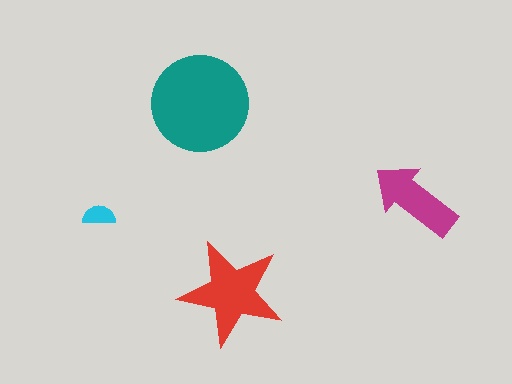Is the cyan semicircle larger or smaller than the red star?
Smaller.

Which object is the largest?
The teal circle.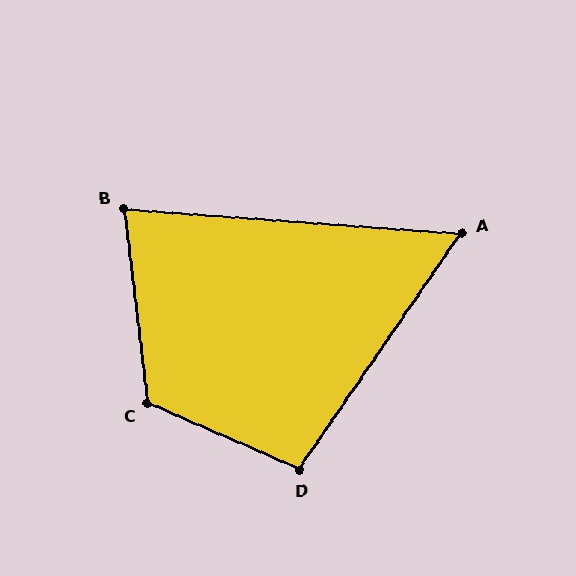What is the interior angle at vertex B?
Approximately 79 degrees (acute).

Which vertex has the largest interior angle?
C, at approximately 120 degrees.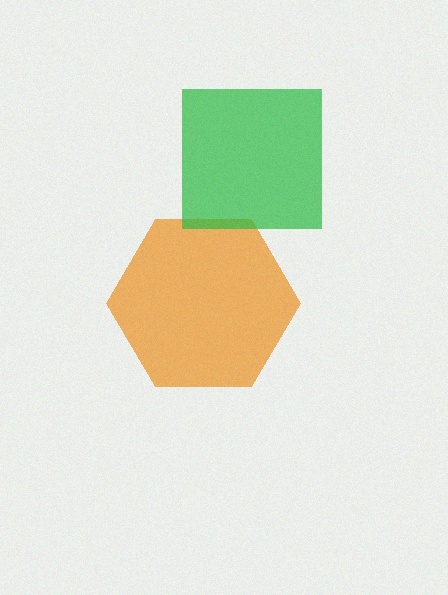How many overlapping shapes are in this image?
There are 2 overlapping shapes in the image.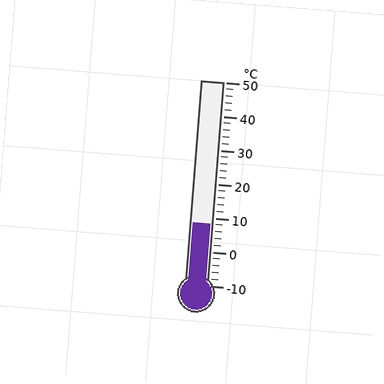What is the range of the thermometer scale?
The thermometer scale ranges from -10°C to 50°C.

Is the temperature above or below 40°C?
The temperature is below 40°C.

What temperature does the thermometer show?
The thermometer shows approximately 8°C.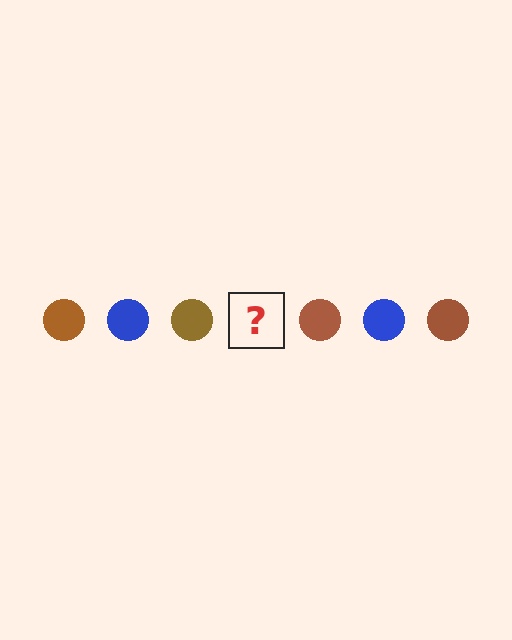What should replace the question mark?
The question mark should be replaced with a blue circle.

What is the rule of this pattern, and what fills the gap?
The rule is that the pattern cycles through brown, blue circles. The gap should be filled with a blue circle.